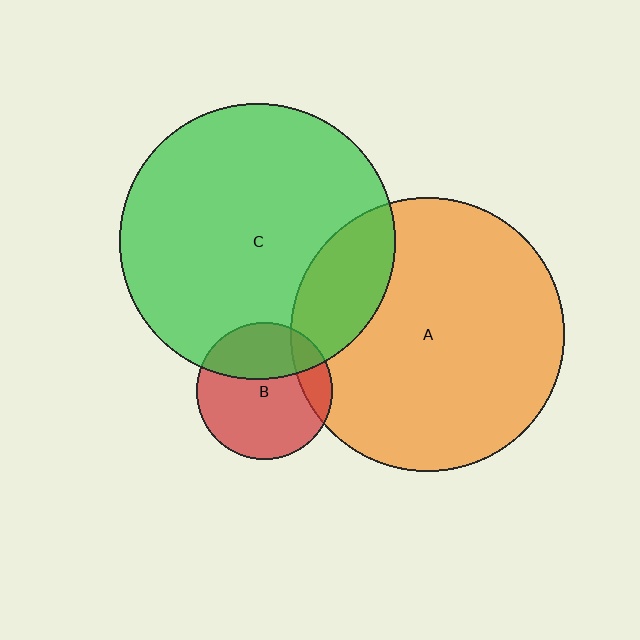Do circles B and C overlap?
Yes.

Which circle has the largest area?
Circle C (green).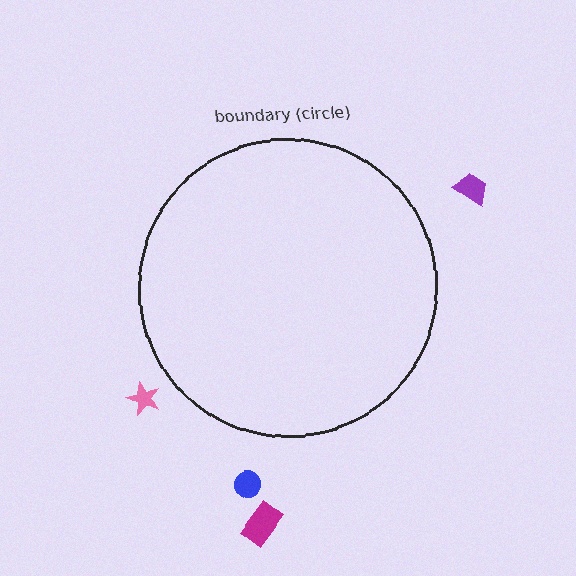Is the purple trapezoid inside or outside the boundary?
Outside.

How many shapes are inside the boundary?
0 inside, 4 outside.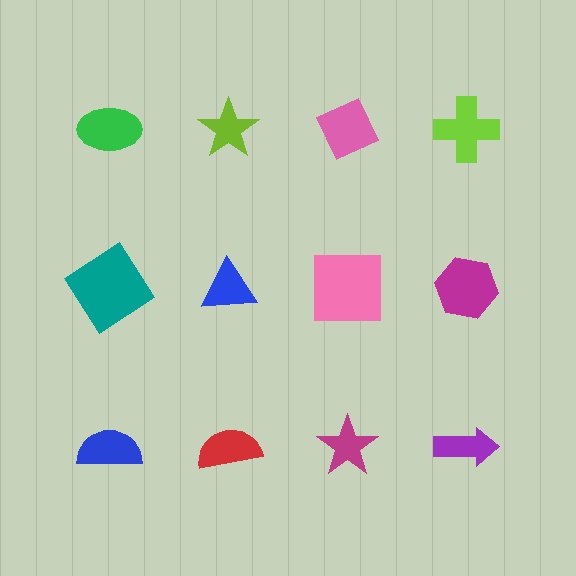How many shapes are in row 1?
4 shapes.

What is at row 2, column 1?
A teal diamond.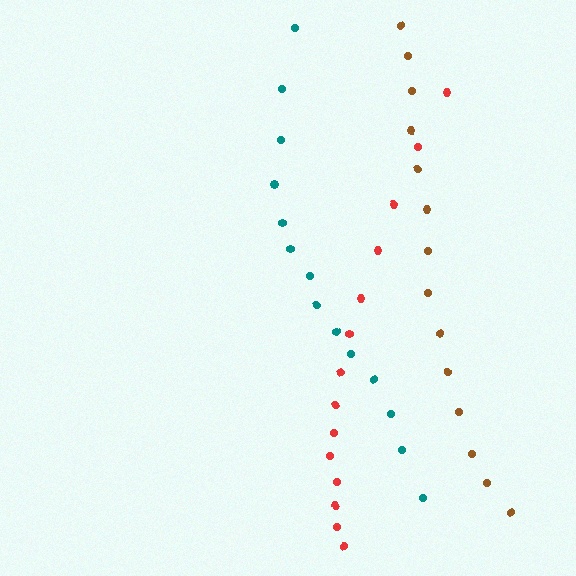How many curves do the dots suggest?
There are 3 distinct paths.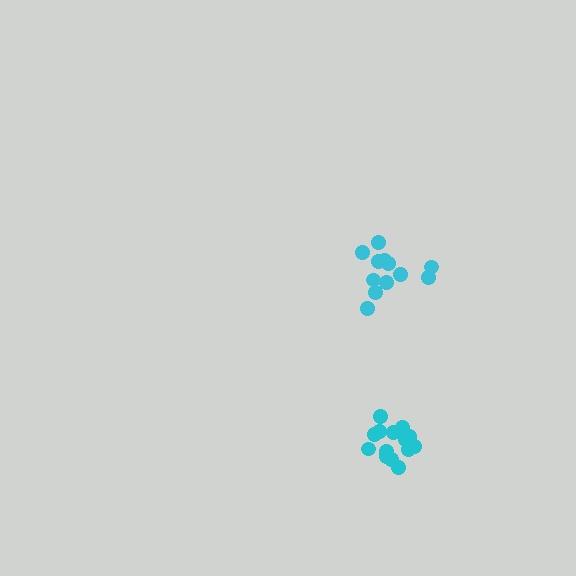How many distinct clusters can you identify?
There are 2 distinct clusters.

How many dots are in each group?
Group 1: 14 dots, Group 2: 12 dots (26 total).